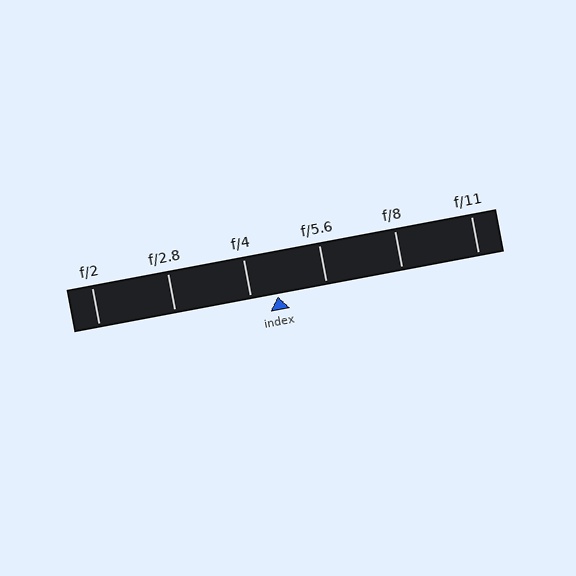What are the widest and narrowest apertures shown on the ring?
The widest aperture shown is f/2 and the narrowest is f/11.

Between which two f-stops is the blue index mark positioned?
The index mark is between f/4 and f/5.6.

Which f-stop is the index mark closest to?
The index mark is closest to f/4.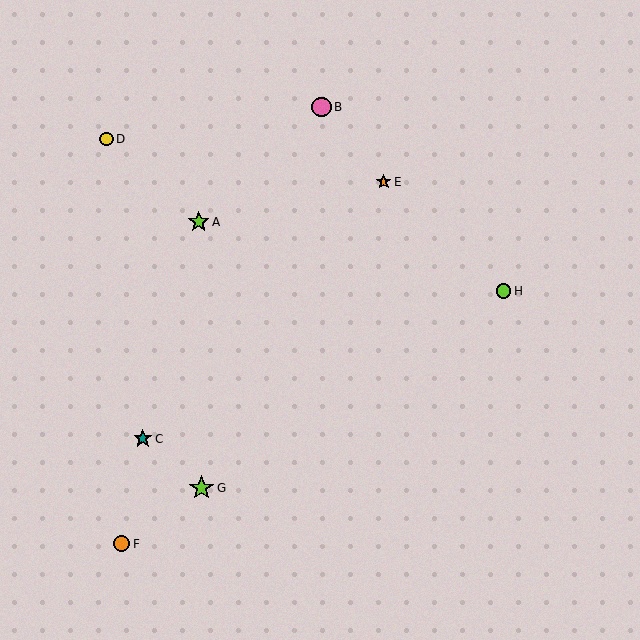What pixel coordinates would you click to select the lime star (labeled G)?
Click at (201, 488) to select the lime star G.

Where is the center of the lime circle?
The center of the lime circle is at (503, 291).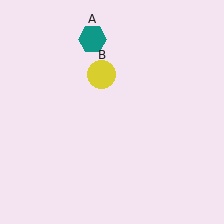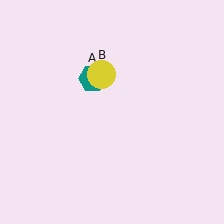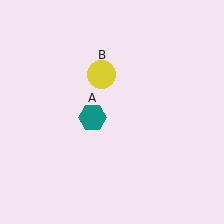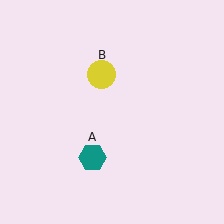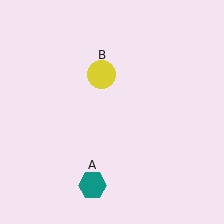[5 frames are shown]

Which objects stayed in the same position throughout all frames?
Yellow circle (object B) remained stationary.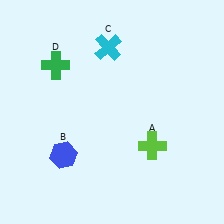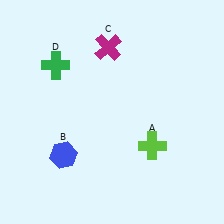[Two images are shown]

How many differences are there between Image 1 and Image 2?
There is 1 difference between the two images.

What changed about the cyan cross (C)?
In Image 1, C is cyan. In Image 2, it changed to magenta.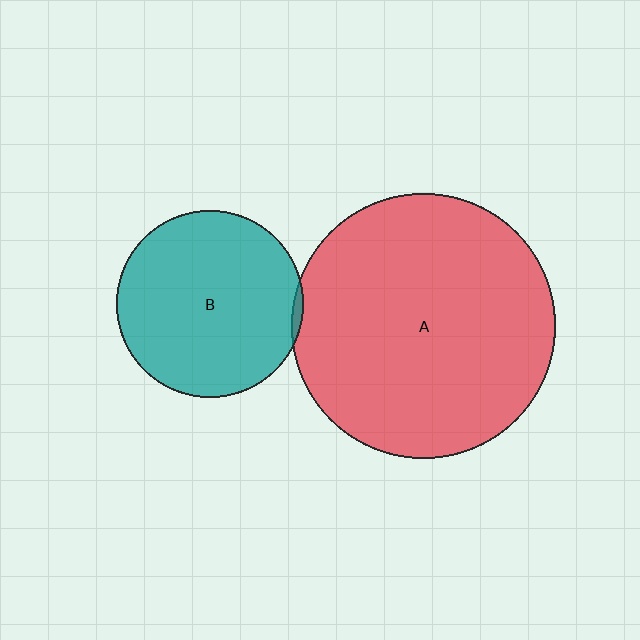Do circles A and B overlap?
Yes.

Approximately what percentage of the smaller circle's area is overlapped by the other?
Approximately 5%.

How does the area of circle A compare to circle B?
Approximately 2.0 times.